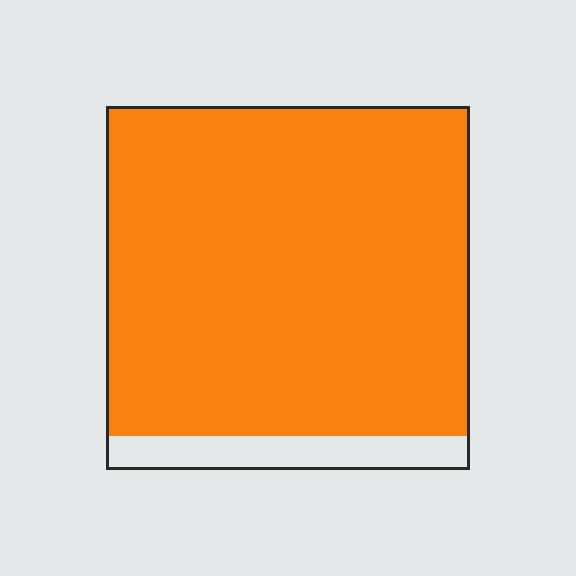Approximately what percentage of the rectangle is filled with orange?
Approximately 90%.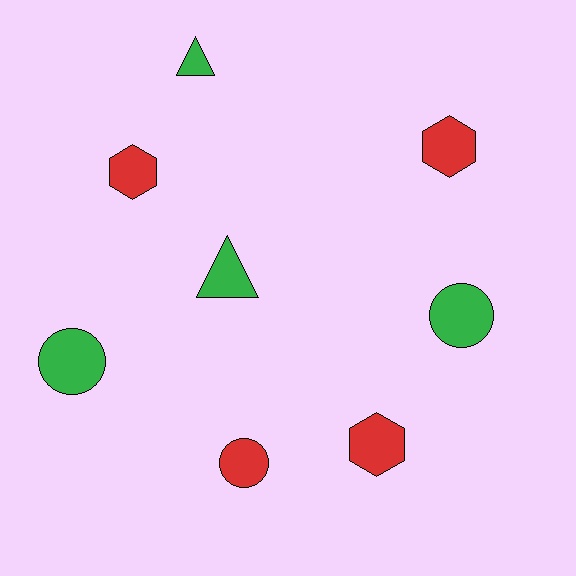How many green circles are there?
There are 2 green circles.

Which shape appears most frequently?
Hexagon, with 3 objects.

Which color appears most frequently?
Green, with 4 objects.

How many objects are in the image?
There are 8 objects.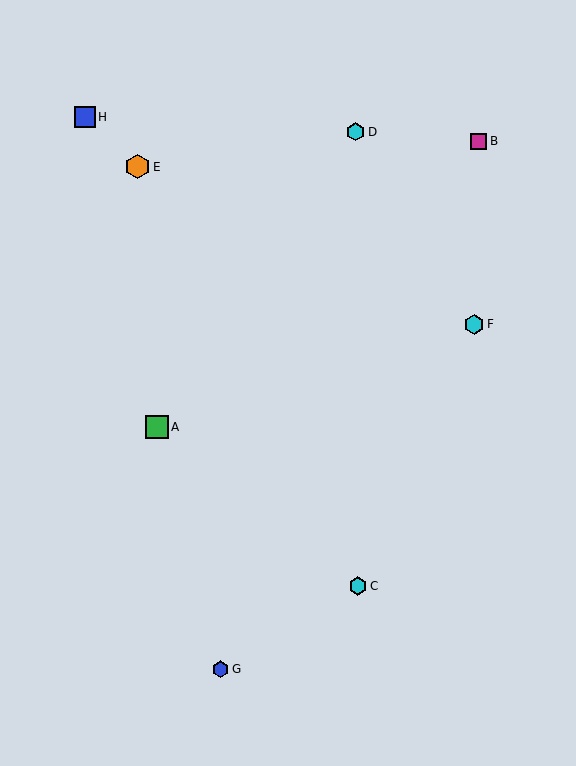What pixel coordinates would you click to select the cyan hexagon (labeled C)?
Click at (358, 586) to select the cyan hexagon C.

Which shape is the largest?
The orange hexagon (labeled E) is the largest.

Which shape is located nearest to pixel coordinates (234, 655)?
The blue hexagon (labeled G) at (221, 669) is nearest to that location.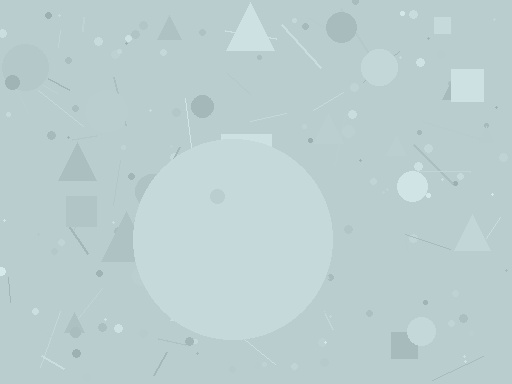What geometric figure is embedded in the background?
A circle is embedded in the background.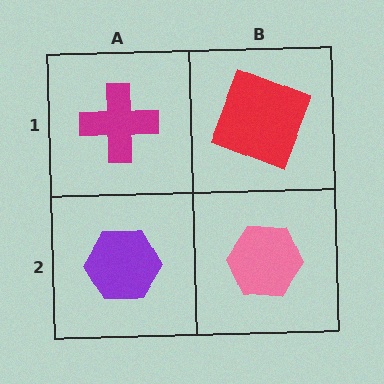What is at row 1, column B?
A red square.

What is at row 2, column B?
A pink hexagon.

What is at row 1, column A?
A magenta cross.